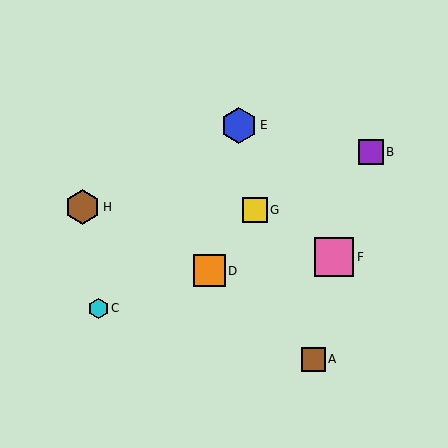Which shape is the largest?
The pink square (labeled F) is the largest.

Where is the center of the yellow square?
The center of the yellow square is at (255, 210).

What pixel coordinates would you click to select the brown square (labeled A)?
Click at (313, 359) to select the brown square A.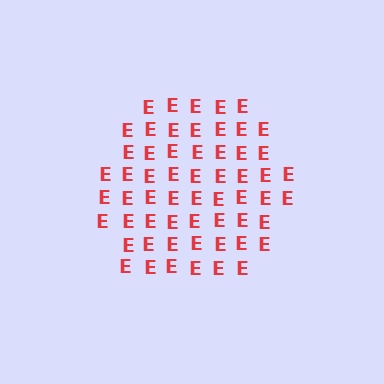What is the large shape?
The large shape is a hexagon.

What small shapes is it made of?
It is made of small letter E's.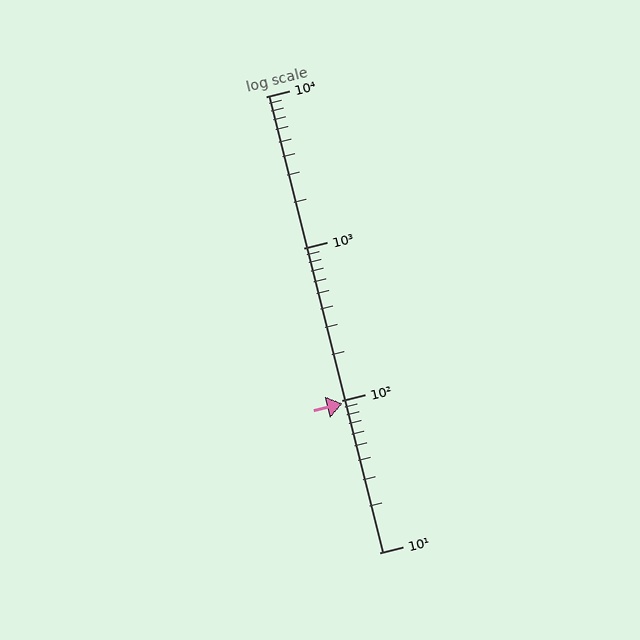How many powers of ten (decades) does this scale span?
The scale spans 3 decades, from 10 to 10000.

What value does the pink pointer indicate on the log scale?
The pointer indicates approximately 96.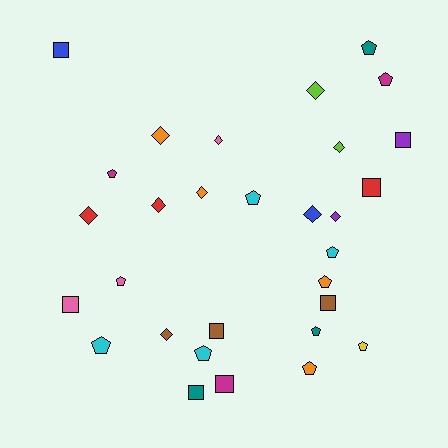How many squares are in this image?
There are 8 squares.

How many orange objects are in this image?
There are 4 orange objects.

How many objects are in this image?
There are 30 objects.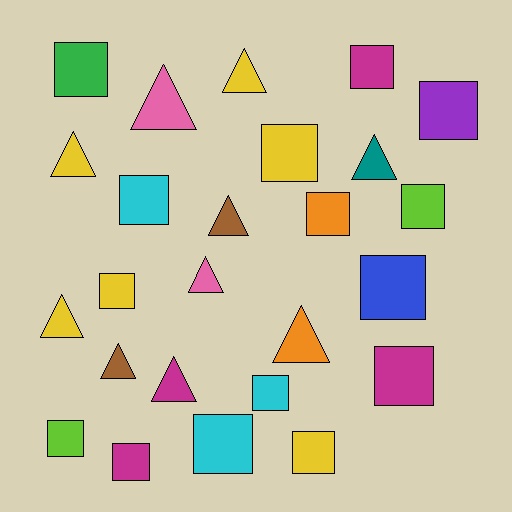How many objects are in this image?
There are 25 objects.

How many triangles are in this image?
There are 10 triangles.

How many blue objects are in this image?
There is 1 blue object.